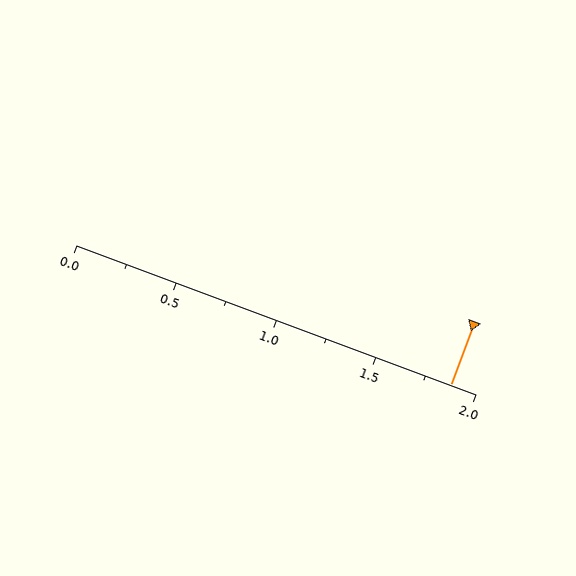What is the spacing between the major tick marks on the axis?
The major ticks are spaced 0.5 apart.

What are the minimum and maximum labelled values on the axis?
The axis runs from 0.0 to 2.0.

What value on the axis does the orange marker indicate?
The marker indicates approximately 1.88.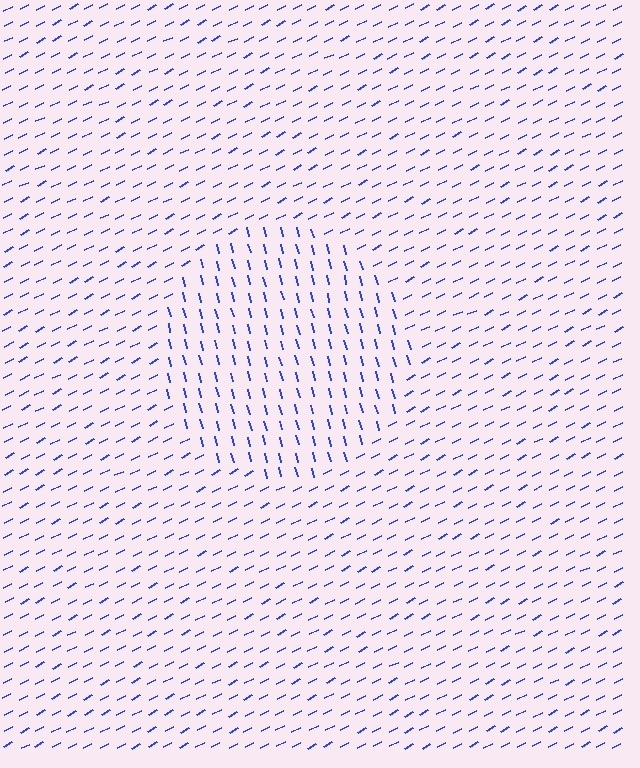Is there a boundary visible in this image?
Yes, there is a texture boundary formed by a change in line orientation.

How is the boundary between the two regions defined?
The boundary is defined purely by a change in line orientation (approximately 77 degrees difference). All lines are the same color and thickness.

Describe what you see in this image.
The image is filled with small blue line segments. A circle region in the image has lines oriented differently from the surrounding lines, creating a visible texture boundary.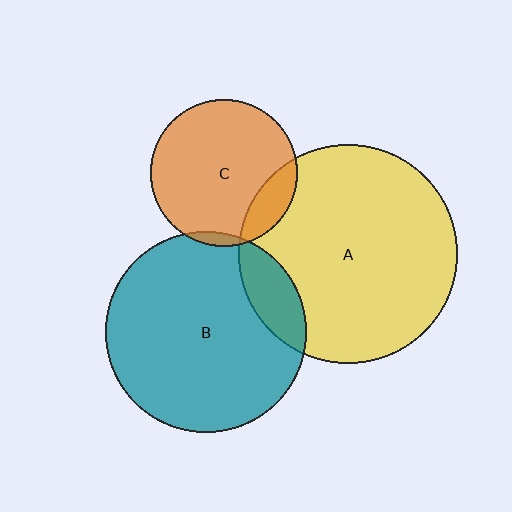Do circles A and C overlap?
Yes.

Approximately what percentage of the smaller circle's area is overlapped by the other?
Approximately 15%.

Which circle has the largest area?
Circle A (yellow).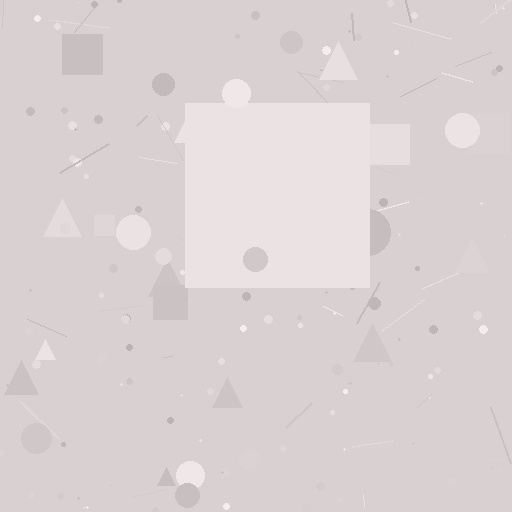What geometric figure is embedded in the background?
A square is embedded in the background.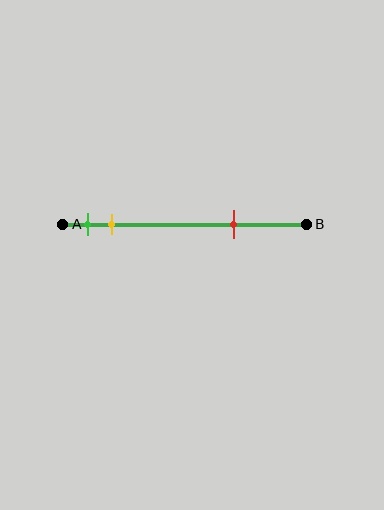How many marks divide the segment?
There are 3 marks dividing the segment.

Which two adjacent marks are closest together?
The green and yellow marks are the closest adjacent pair.